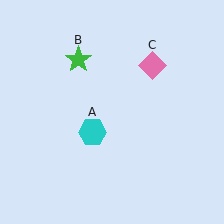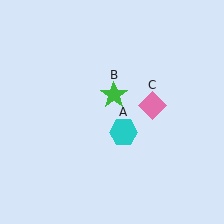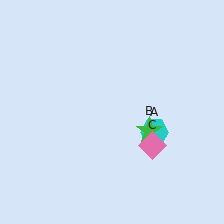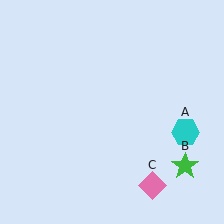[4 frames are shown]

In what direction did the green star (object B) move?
The green star (object B) moved down and to the right.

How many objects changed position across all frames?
3 objects changed position: cyan hexagon (object A), green star (object B), pink diamond (object C).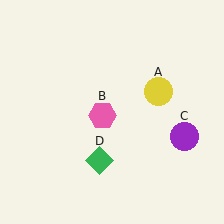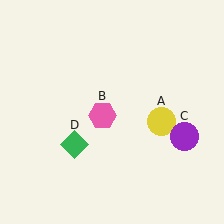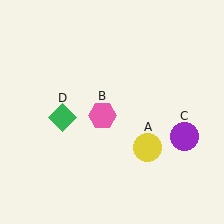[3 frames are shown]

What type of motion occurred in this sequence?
The yellow circle (object A), green diamond (object D) rotated clockwise around the center of the scene.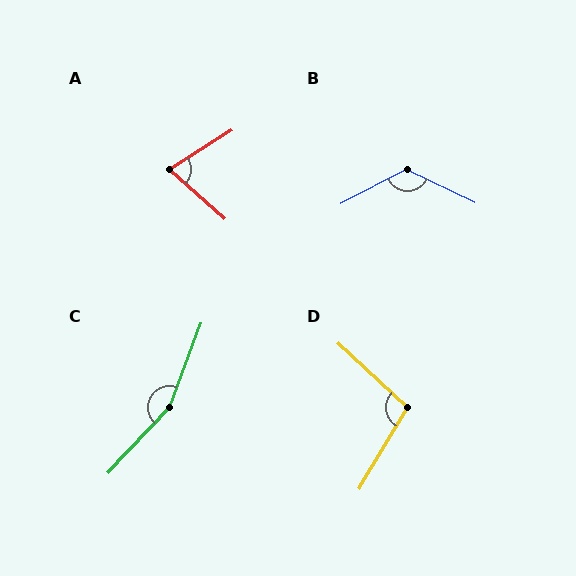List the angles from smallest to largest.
A (74°), D (102°), B (127°), C (157°).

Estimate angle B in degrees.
Approximately 127 degrees.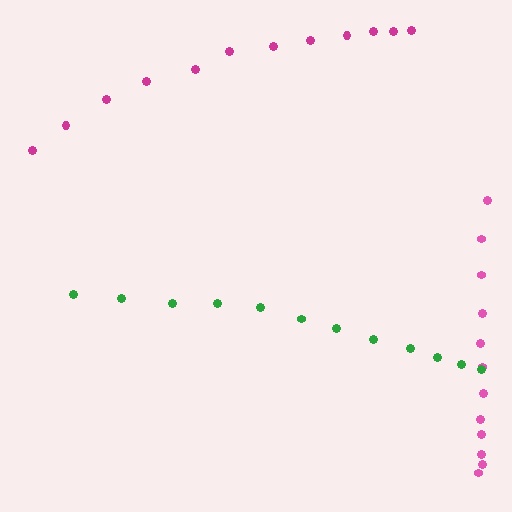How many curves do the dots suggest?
There are 3 distinct paths.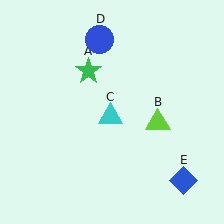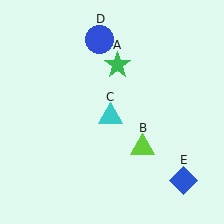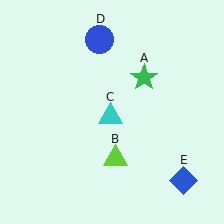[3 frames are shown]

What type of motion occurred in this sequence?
The green star (object A), lime triangle (object B) rotated clockwise around the center of the scene.